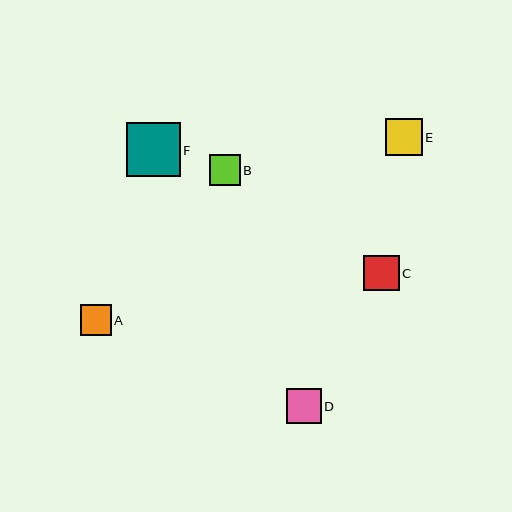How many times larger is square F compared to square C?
Square F is approximately 1.5 times the size of square C.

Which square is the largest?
Square F is the largest with a size of approximately 54 pixels.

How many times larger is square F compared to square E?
Square F is approximately 1.5 times the size of square E.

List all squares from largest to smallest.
From largest to smallest: F, E, D, C, B, A.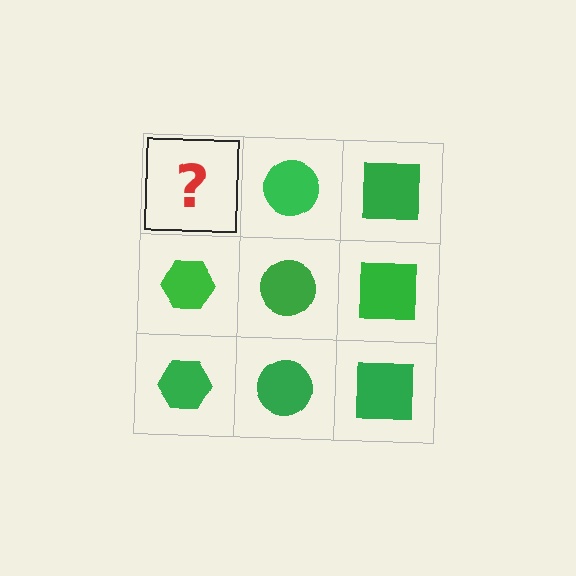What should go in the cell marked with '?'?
The missing cell should contain a green hexagon.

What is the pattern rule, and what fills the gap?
The rule is that each column has a consistent shape. The gap should be filled with a green hexagon.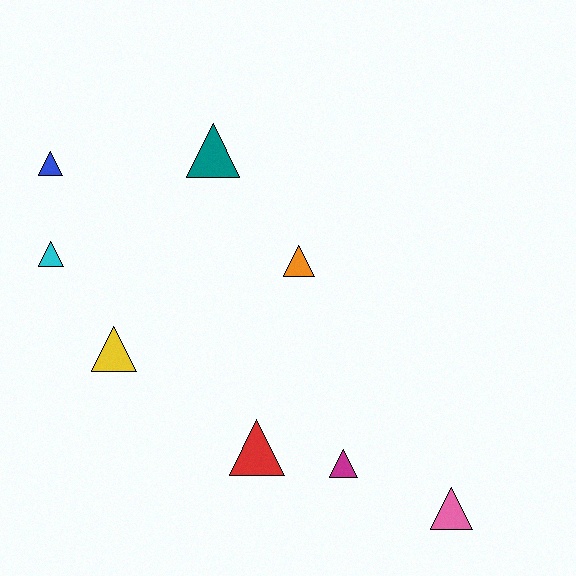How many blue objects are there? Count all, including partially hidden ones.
There is 1 blue object.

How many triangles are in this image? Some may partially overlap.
There are 8 triangles.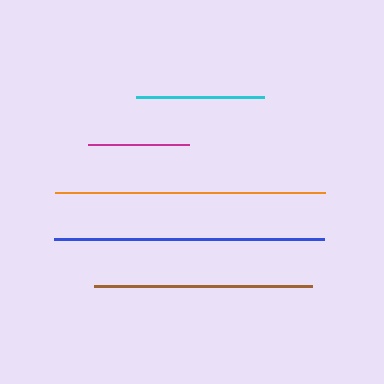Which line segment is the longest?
The blue line is the longest at approximately 271 pixels.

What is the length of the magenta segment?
The magenta segment is approximately 101 pixels long.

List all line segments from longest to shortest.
From longest to shortest: blue, orange, brown, cyan, magenta.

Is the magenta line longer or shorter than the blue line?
The blue line is longer than the magenta line.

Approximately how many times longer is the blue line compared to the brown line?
The blue line is approximately 1.2 times the length of the brown line.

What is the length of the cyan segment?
The cyan segment is approximately 129 pixels long.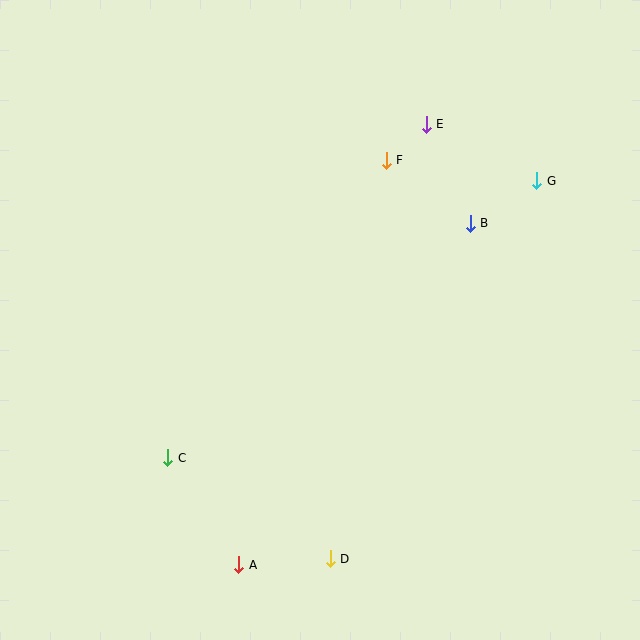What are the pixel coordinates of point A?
Point A is at (239, 565).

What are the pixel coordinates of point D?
Point D is at (330, 559).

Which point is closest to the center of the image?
Point F at (386, 160) is closest to the center.